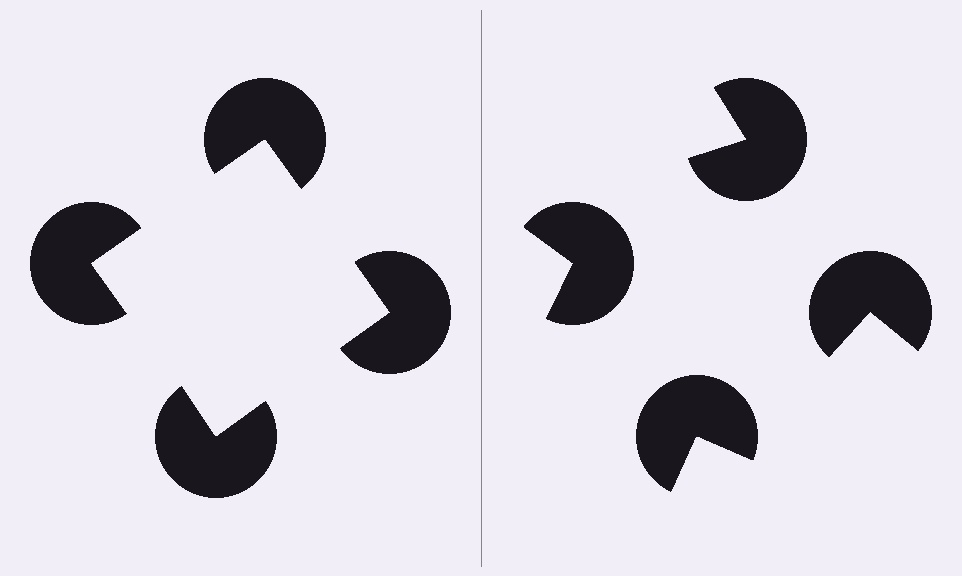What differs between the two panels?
The pac-man discs are positioned identically on both sides; only the wedge orientations differ. On the left they align to a square; on the right they are misaligned.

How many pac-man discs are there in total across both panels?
8 — 4 on each side.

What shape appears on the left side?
An illusory square.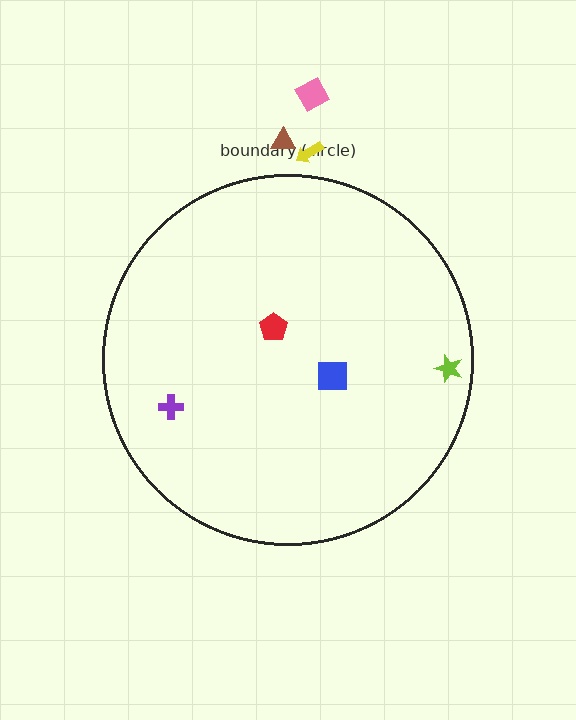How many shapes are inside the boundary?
4 inside, 3 outside.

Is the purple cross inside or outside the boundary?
Inside.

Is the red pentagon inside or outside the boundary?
Inside.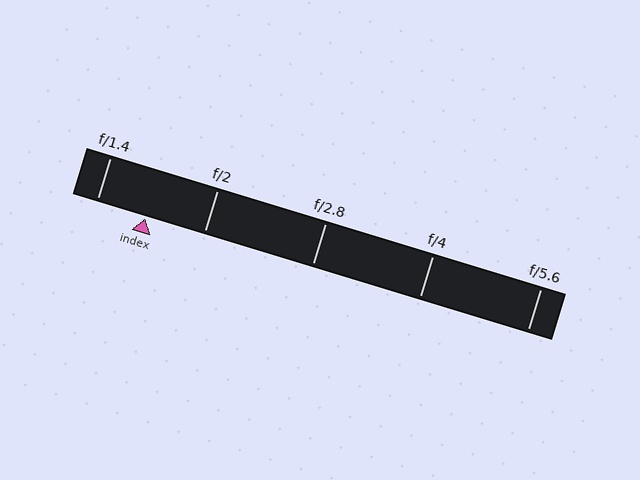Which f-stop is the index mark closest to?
The index mark is closest to f/1.4.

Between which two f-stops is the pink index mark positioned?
The index mark is between f/1.4 and f/2.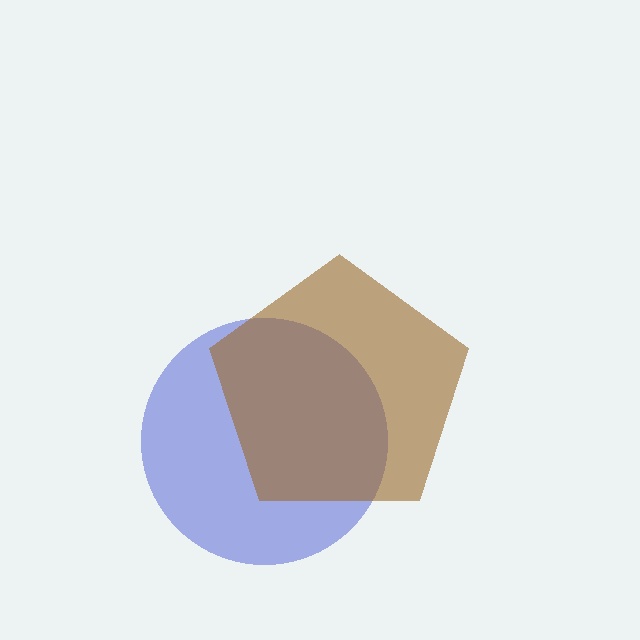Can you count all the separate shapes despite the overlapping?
Yes, there are 2 separate shapes.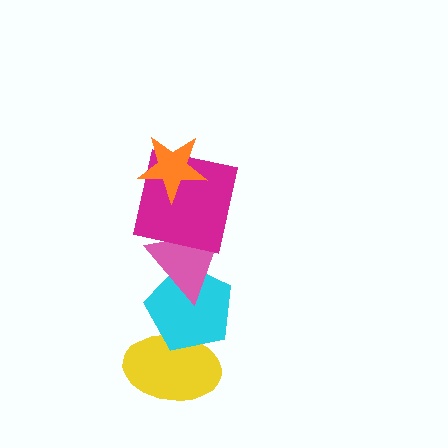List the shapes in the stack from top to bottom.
From top to bottom: the orange star, the magenta square, the pink triangle, the cyan pentagon, the yellow ellipse.